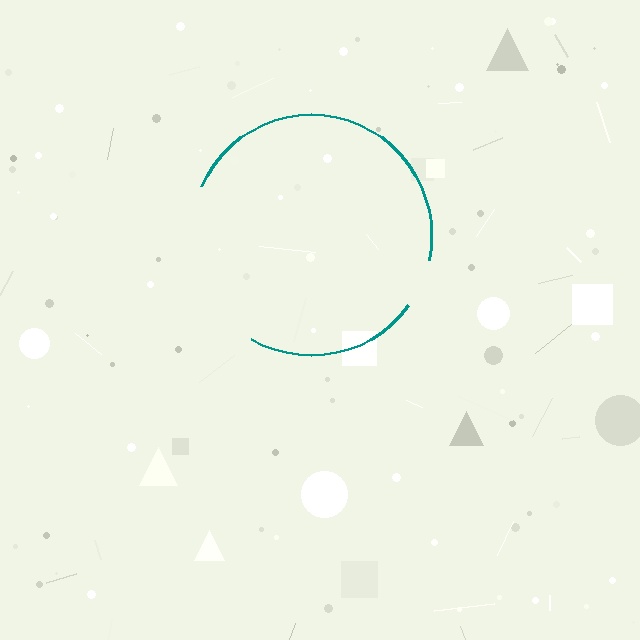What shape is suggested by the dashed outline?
The dashed outline suggests a circle.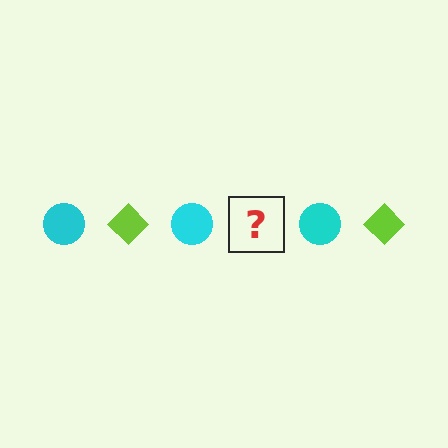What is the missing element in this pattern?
The missing element is a lime diamond.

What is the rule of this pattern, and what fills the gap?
The rule is that the pattern alternates between cyan circle and lime diamond. The gap should be filled with a lime diamond.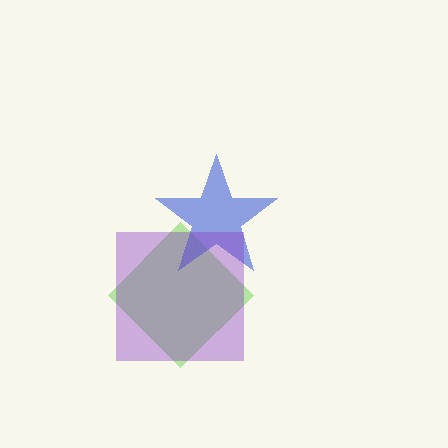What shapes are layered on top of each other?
The layered shapes are: a lime diamond, a blue star, a purple square.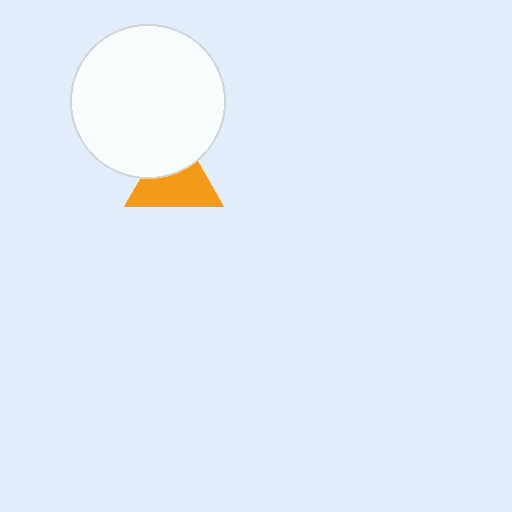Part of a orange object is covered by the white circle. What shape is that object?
It is a triangle.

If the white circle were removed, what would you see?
You would see the complete orange triangle.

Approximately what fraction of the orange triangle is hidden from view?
Roughly 37% of the orange triangle is hidden behind the white circle.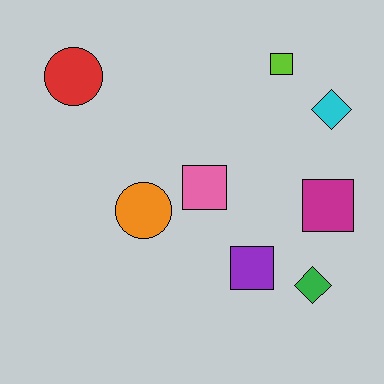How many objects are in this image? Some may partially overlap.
There are 8 objects.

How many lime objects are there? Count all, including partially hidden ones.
There is 1 lime object.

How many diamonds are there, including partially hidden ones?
There are 2 diamonds.